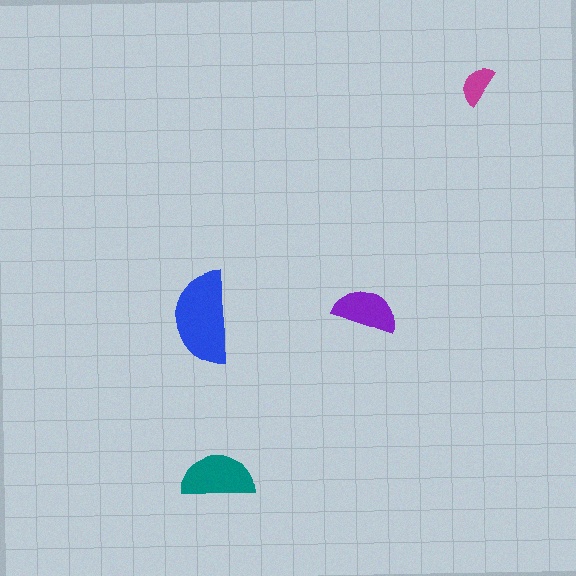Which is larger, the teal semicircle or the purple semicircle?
The teal one.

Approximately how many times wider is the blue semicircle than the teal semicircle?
About 1.5 times wider.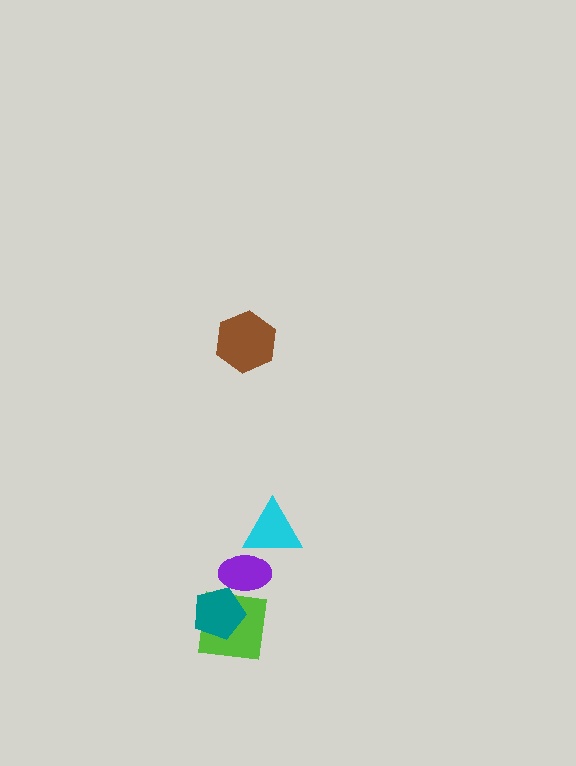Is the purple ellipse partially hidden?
Yes, it is partially covered by another shape.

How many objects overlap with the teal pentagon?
2 objects overlap with the teal pentagon.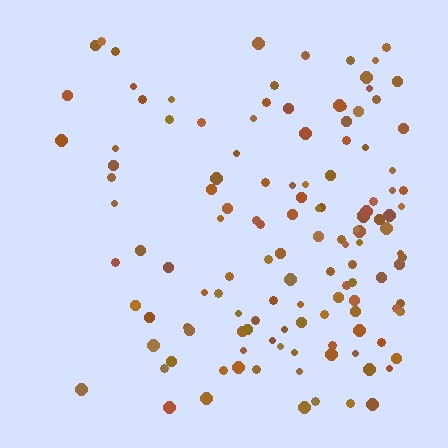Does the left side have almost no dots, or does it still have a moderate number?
Still a moderate number, just noticeably fewer than the right.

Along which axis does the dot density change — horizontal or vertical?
Horizontal.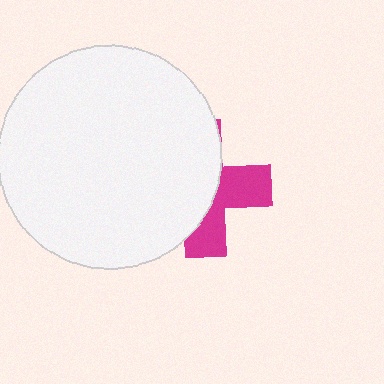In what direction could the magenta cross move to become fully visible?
The magenta cross could move right. That would shift it out from behind the white circle entirely.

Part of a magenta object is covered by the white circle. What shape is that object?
It is a cross.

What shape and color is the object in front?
The object in front is a white circle.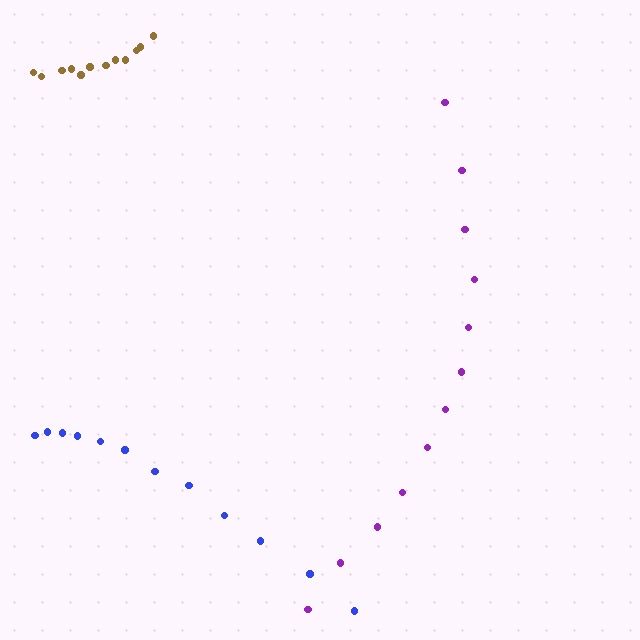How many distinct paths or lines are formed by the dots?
There are 3 distinct paths.